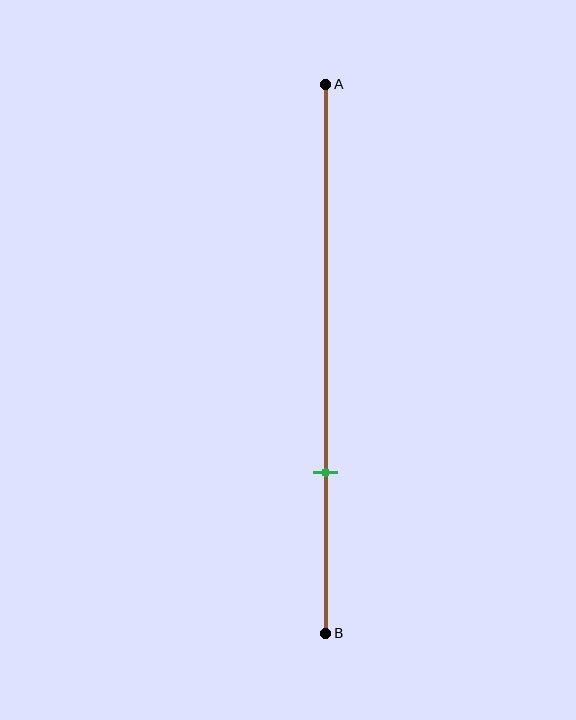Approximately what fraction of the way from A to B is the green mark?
The green mark is approximately 70% of the way from A to B.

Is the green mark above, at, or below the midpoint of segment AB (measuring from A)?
The green mark is below the midpoint of segment AB.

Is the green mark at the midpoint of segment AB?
No, the mark is at about 70% from A, not at the 50% midpoint.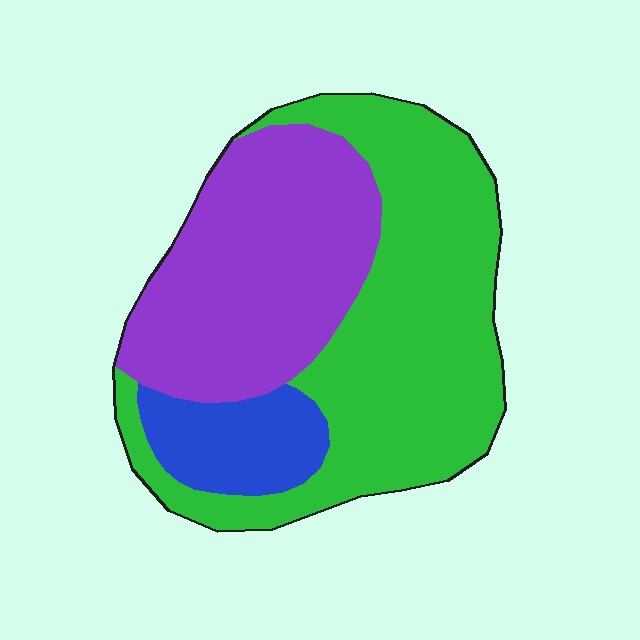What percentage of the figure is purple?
Purple covers about 35% of the figure.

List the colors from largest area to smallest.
From largest to smallest: green, purple, blue.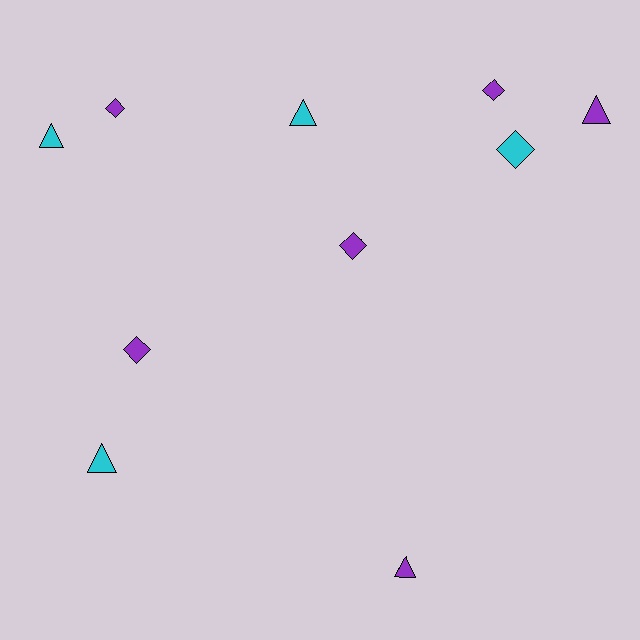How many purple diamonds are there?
There are 4 purple diamonds.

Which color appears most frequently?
Purple, with 6 objects.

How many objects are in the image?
There are 10 objects.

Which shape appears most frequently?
Diamond, with 5 objects.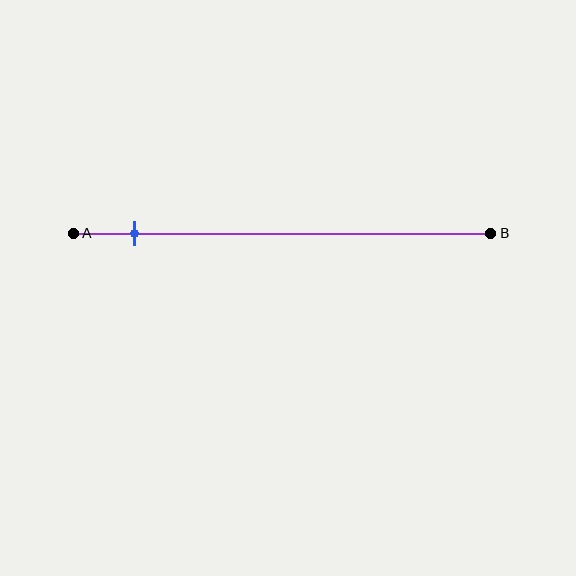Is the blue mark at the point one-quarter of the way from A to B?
No, the mark is at about 15% from A, not at the 25% one-quarter point.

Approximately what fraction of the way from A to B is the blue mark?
The blue mark is approximately 15% of the way from A to B.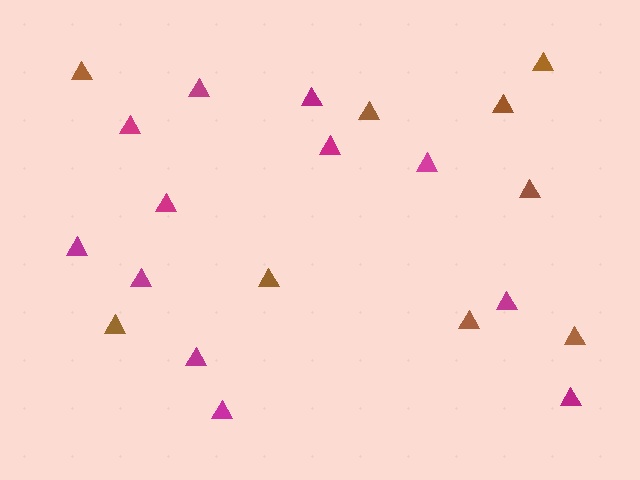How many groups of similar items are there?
There are 2 groups: one group of brown triangles (9) and one group of magenta triangles (12).